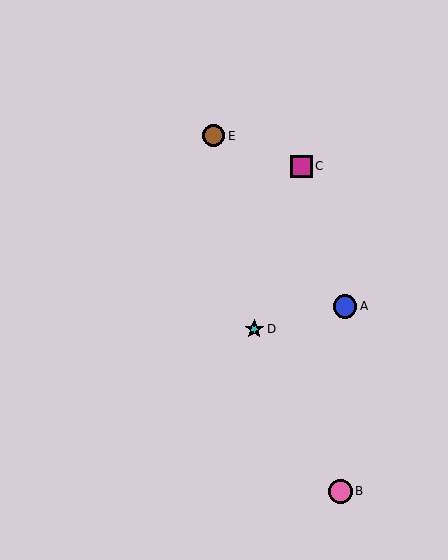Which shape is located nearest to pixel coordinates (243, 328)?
The cyan star (labeled D) at (254, 329) is nearest to that location.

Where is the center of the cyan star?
The center of the cyan star is at (254, 329).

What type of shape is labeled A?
Shape A is a blue circle.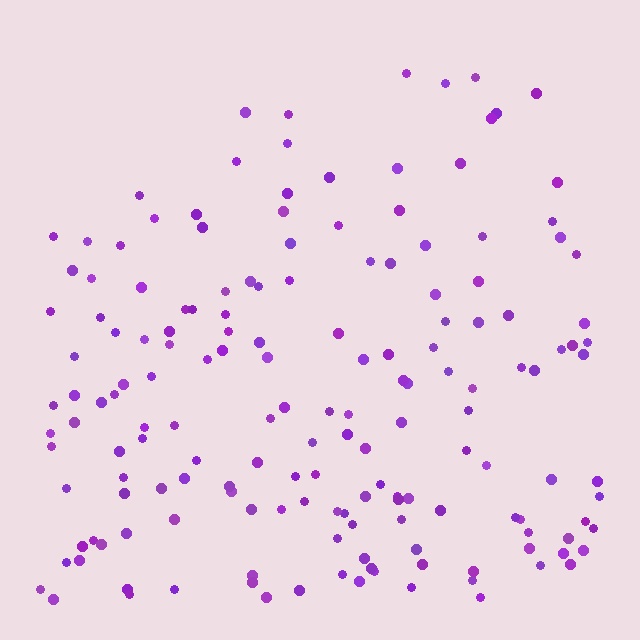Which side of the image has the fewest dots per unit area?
The top.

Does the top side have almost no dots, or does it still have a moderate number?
Still a moderate number, just noticeably fewer than the bottom.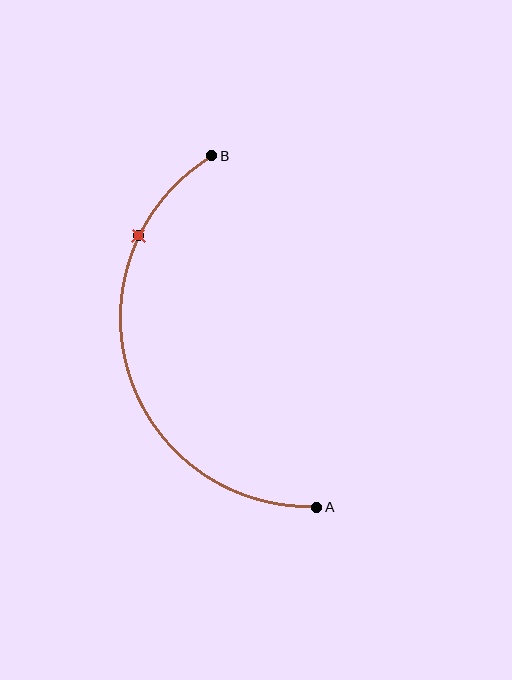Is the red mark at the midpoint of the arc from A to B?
No. The red mark lies on the arc but is closer to endpoint B. The arc midpoint would be at the point on the curve equidistant along the arc from both A and B.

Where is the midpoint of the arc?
The arc midpoint is the point on the curve farthest from the straight line joining A and B. It sits to the left of that line.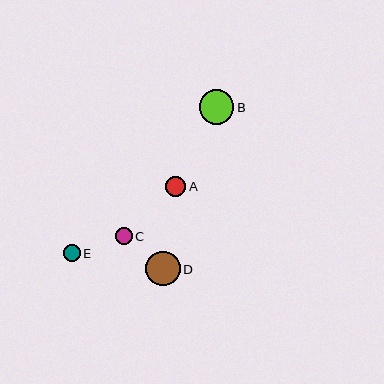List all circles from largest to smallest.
From largest to smallest: B, D, A, E, C.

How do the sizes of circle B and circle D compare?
Circle B and circle D are approximately the same size.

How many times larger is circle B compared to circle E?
Circle B is approximately 2.1 times the size of circle E.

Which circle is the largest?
Circle B is the largest with a size of approximately 35 pixels.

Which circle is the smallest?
Circle C is the smallest with a size of approximately 16 pixels.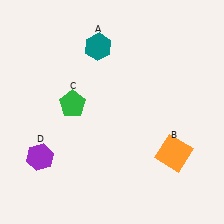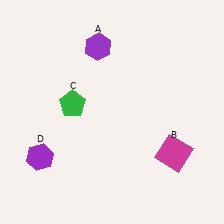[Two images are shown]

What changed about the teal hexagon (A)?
In Image 1, A is teal. In Image 2, it changed to purple.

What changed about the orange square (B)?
In Image 1, B is orange. In Image 2, it changed to magenta.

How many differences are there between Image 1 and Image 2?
There are 2 differences between the two images.